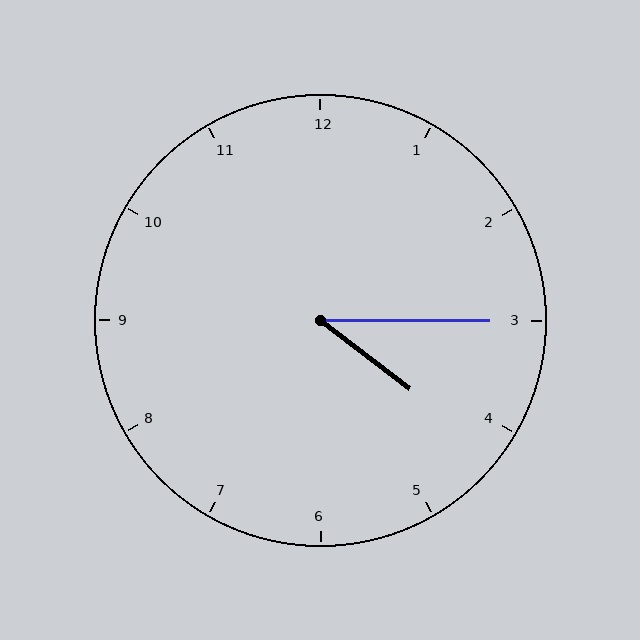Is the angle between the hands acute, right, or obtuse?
It is acute.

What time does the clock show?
4:15.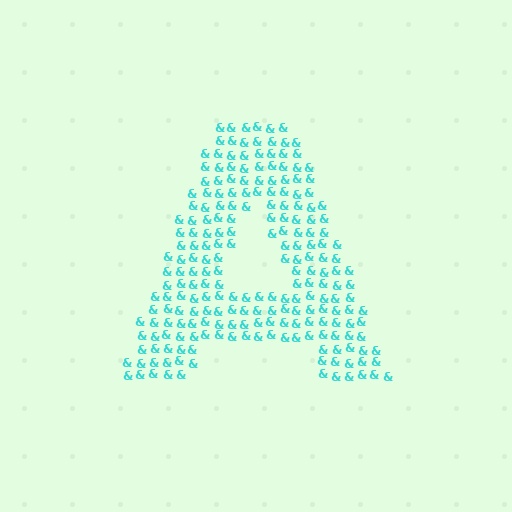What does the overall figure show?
The overall figure shows the letter A.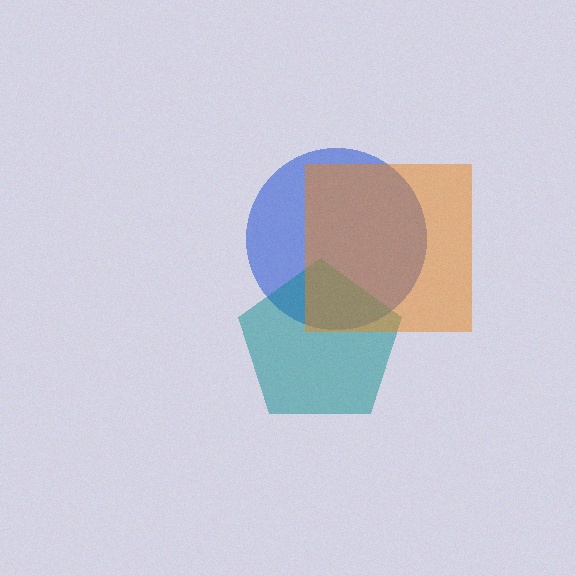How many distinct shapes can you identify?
There are 3 distinct shapes: a blue circle, a teal pentagon, an orange square.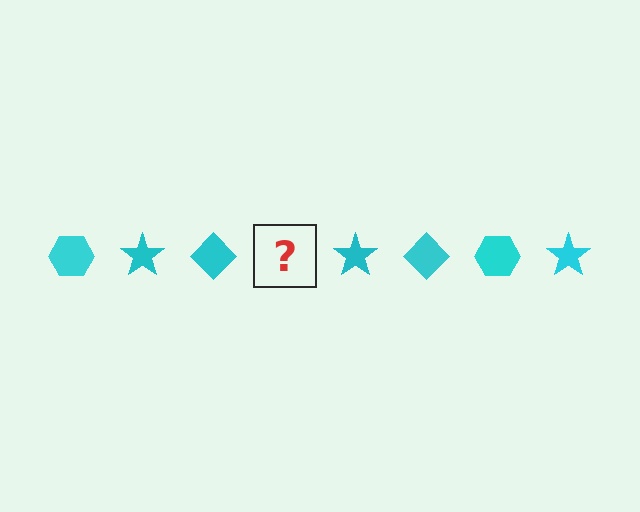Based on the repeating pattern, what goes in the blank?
The blank should be a cyan hexagon.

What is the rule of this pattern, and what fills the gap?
The rule is that the pattern cycles through hexagon, star, diamond shapes in cyan. The gap should be filled with a cyan hexagon.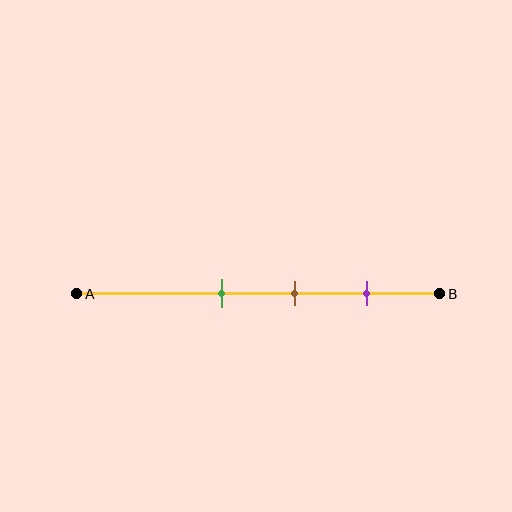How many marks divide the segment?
There are 3 marks dividing the segment.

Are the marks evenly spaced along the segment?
Yes, the marks are approximately evenly spaced.